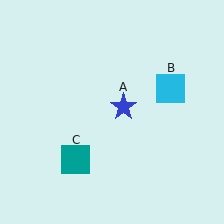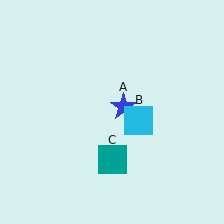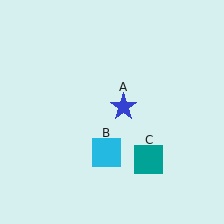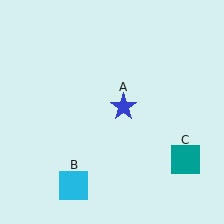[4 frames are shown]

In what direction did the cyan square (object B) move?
The cyan square (object B) moved down and to the left.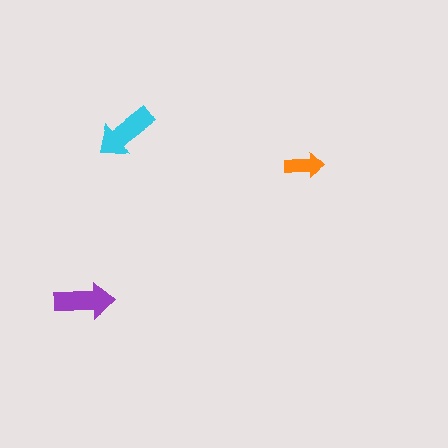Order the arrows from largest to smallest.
the cyan one, the purple one, the orange one.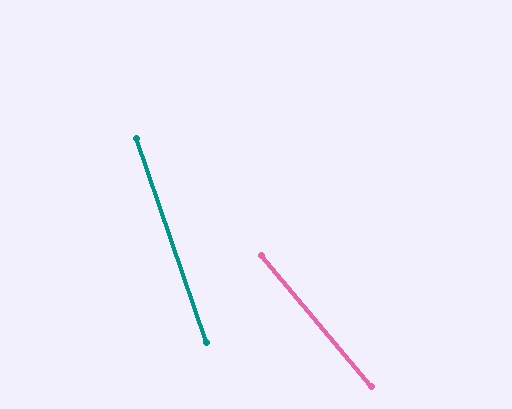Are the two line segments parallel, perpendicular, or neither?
Neither parallel nor perpendicular — they differ by about 21°.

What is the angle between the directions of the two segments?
Approximately 21 degrees.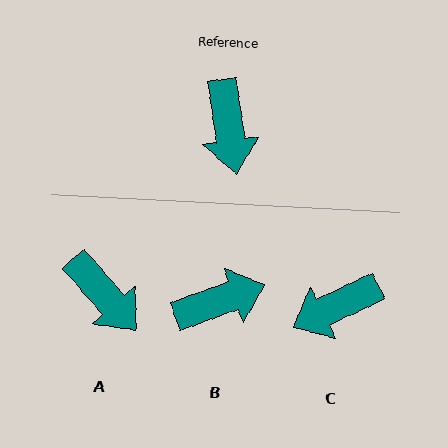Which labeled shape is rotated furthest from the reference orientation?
B, about 102 degrees away.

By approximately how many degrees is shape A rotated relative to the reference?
Approximately 33 degrees counter-clockwise.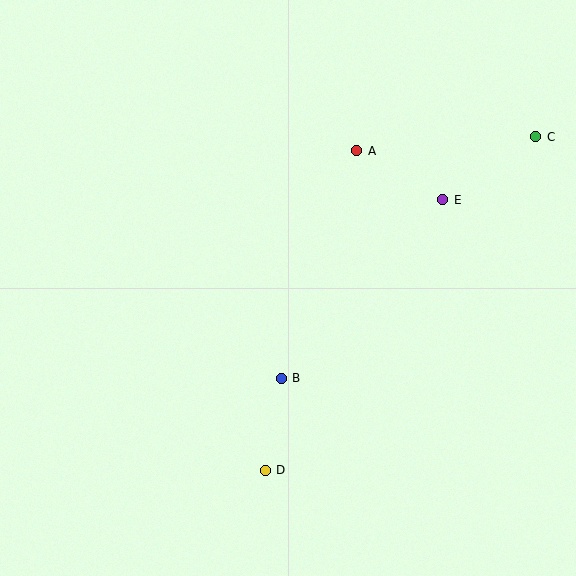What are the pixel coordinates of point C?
Point C is at (536, 137).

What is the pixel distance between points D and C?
The distance between D and C is 429 pixels.